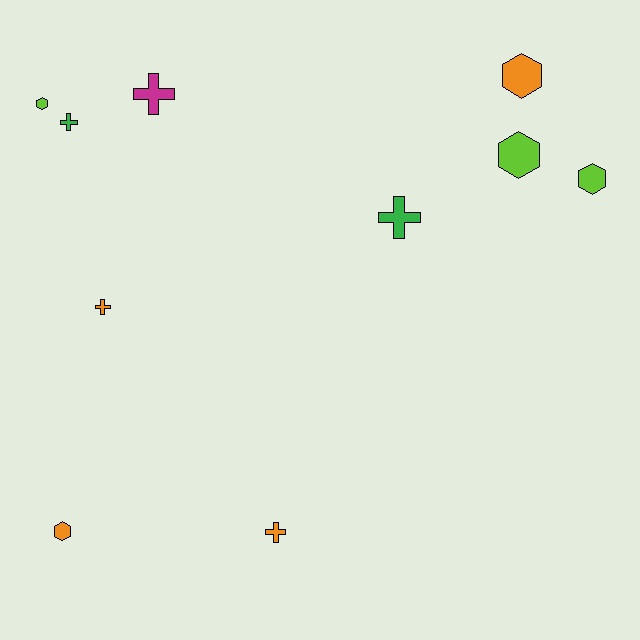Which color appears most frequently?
Orange, with 4 objects.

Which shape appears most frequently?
Cross, with 5 objects.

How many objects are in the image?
There are 10 objects.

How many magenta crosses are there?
There is 1 magenta cross.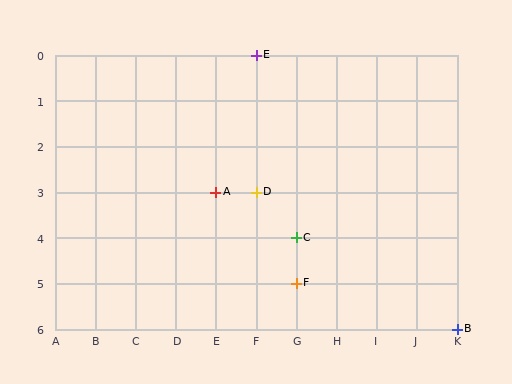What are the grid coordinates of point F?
Point F is at grid coordinates (G, 5).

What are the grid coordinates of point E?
Point E is at grid coordinates (F, 0).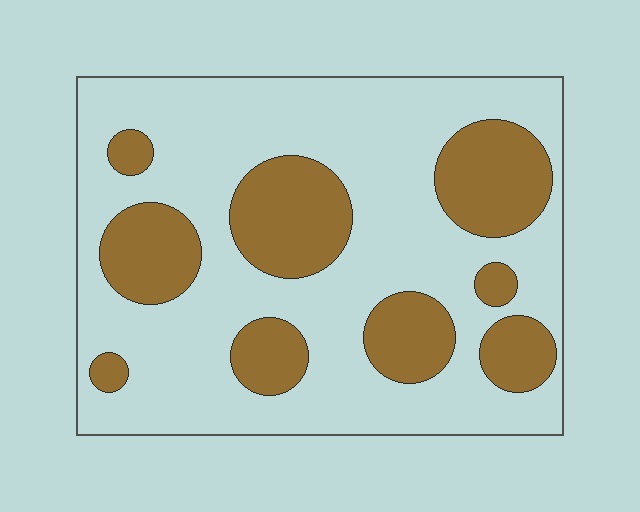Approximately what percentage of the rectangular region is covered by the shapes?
Approximately 30%.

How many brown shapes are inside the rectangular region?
9.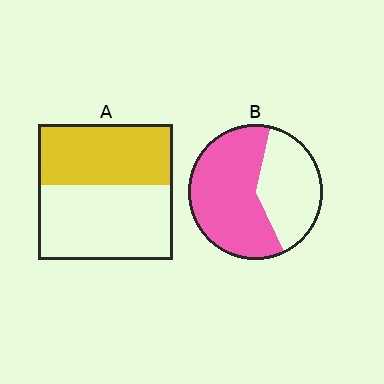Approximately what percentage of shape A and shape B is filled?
A is approximately 45% and B is approximately 60%.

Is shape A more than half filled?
No.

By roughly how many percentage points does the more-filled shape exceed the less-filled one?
By roughly 15 percentage points (B over A).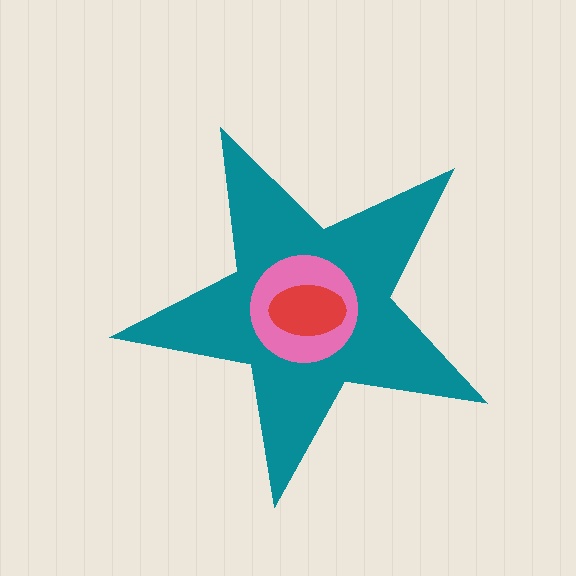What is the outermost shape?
The teal star.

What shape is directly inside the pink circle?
The red ellipse.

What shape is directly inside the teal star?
The pink circle.